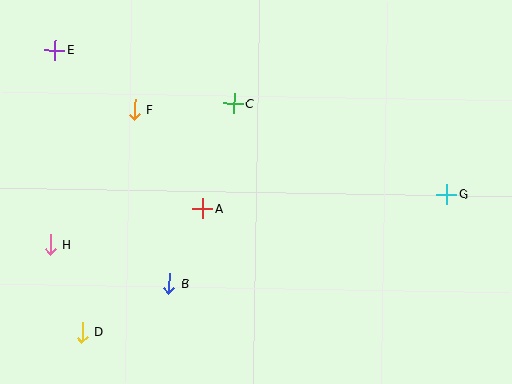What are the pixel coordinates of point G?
Point G is at (447, 195).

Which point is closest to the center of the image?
Point A at (203, 209) is closest to the center.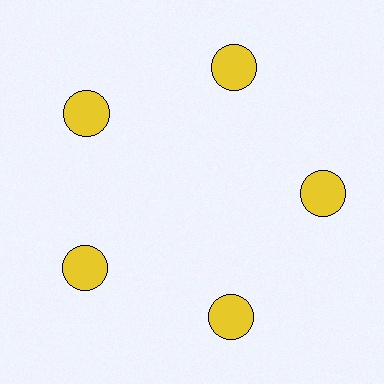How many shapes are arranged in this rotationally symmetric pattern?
There are 5 shapes, arranged in 5 groups of 1.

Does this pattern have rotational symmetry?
Yes, this pattern has 5-fold rotational symmetry. It looks the same after rotating 72 degrees around the center.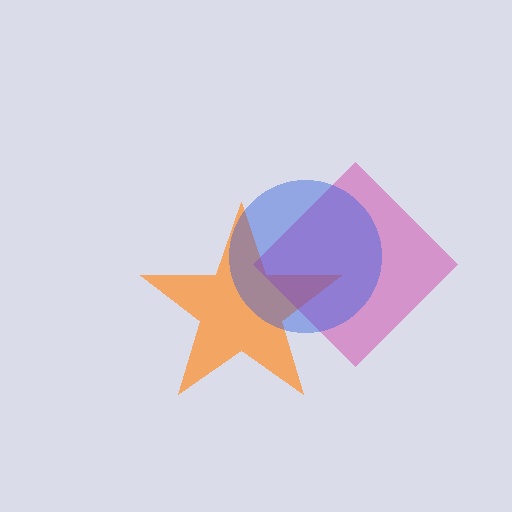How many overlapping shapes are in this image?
There are 3 overlapping shapes in the image.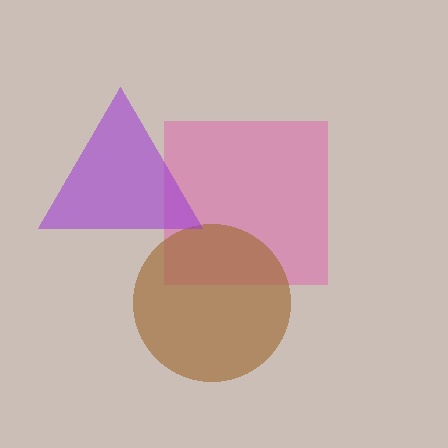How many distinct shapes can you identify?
There are 3 distinct shapes: a pink square, a brown circle, a purple triangle.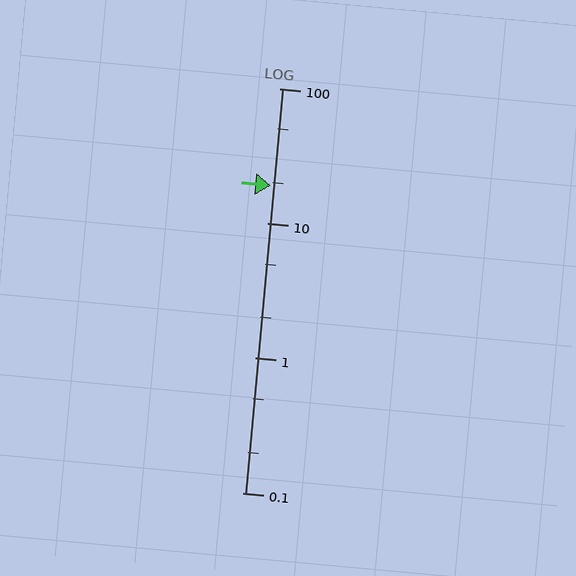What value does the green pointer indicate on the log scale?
The pointer indicates approximately 19.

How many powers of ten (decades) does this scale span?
The scale spans 3 decades, from 0.1 to 100.